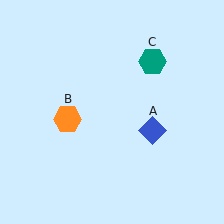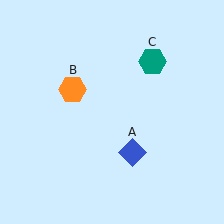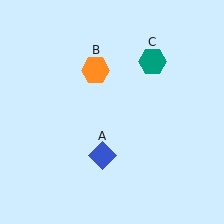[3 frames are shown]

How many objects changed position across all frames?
2 objects changed position: blue diamond (object A), orange hexagon (object B).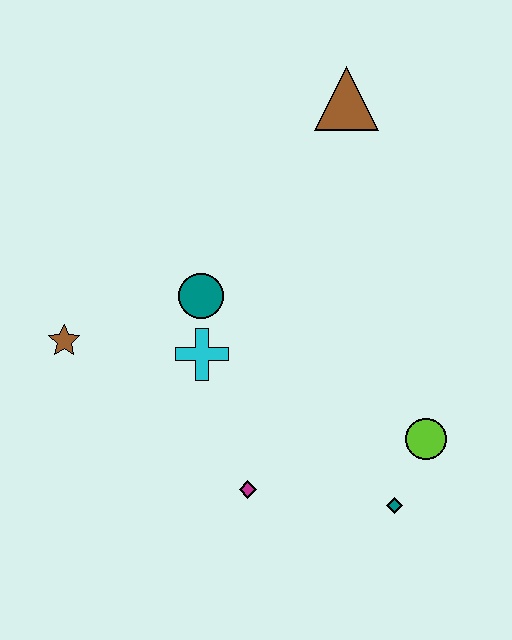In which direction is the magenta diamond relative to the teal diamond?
The magenta diamond is to the left of the teal diamond.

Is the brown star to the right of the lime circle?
No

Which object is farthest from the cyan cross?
The brown triangle is farthest from the cyan cross.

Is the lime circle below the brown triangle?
Yes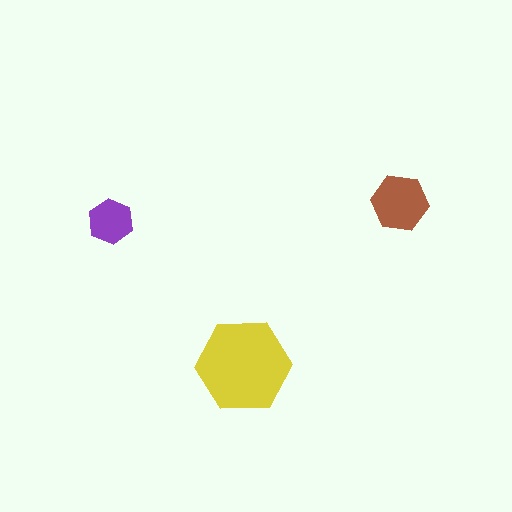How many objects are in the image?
There are 3 objects in the image.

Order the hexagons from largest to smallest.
the yellow one, the brown one, the purple one.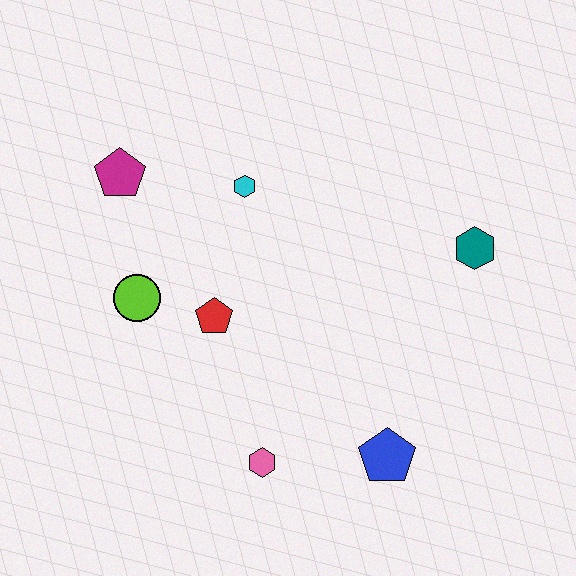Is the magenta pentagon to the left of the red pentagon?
Yes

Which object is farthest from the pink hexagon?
The magenta pentagon is farthest from the pink hexagon.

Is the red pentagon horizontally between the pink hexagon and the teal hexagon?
No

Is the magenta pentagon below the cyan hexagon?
No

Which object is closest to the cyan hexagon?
The magenta pentagon is closest to the cyan hexagon.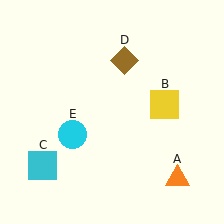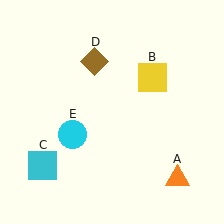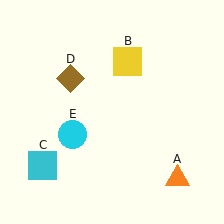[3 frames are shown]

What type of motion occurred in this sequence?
The yellow square (object B), brown diamond (object D) rotated counterclockwise around the center of the scene.